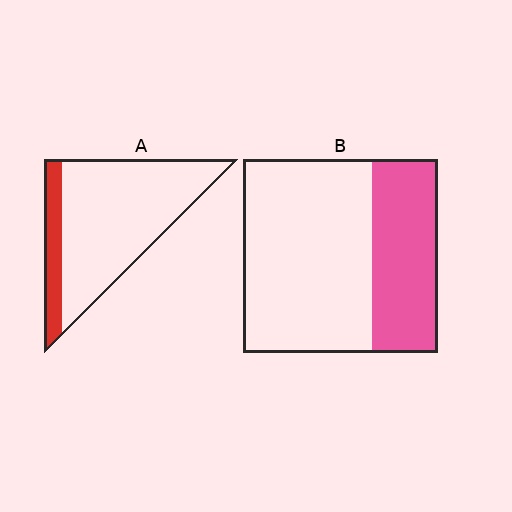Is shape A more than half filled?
No.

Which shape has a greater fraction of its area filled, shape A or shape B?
Shape B.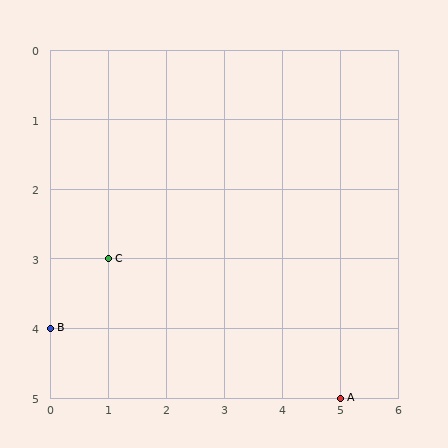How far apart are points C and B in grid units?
Points C and B are 1 column and 1 row apart (about 1.4 grid units diagonally).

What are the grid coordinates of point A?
Point A is at grid coordinates (5, 5).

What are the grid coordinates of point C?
Point C is at grid coordinates (1, 3).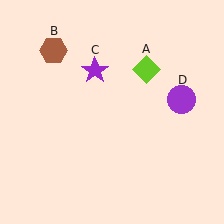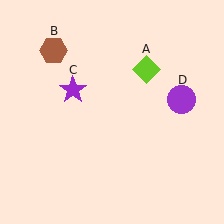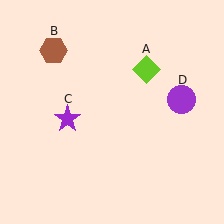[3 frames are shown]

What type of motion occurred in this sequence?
The purple star (object C) rotated counterclockwise around the center of the scene.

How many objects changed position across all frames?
1 object changed position: purple star (object C).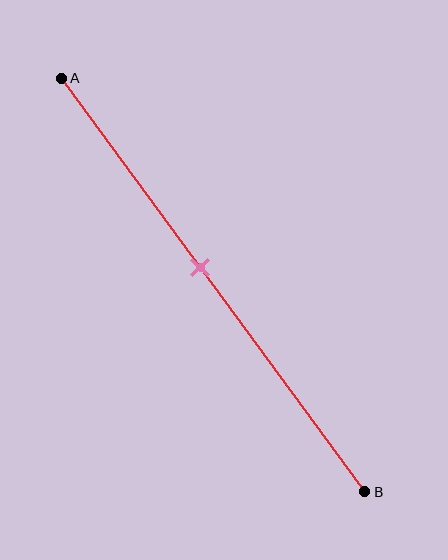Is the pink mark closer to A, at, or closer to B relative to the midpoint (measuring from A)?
The pink mark is closer to point A than the midpoint of segment AB.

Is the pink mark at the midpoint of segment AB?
No, the mark is at about 45% from A, not at the 50% midpoint.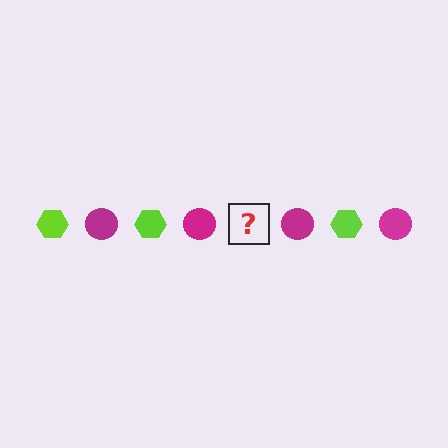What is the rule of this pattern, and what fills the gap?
The rule is that the pattern alternates between lime hexagon and magenta circle. The gap should be filled with a lime hexagon.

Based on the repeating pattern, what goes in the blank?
The blank should be a lime hexagon.